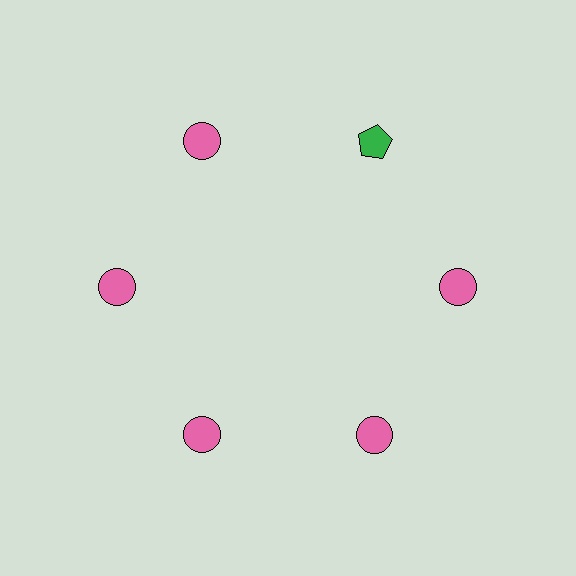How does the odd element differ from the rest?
It differs in both color (green instead of pink) and shape (pentagon instead of circle).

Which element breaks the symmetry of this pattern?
The green pentagon at roughly the 1 o'clock position breaks the symmetry. All other shapes are pink circles.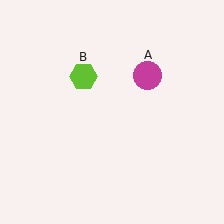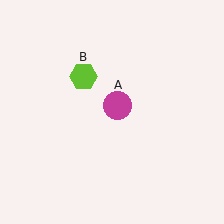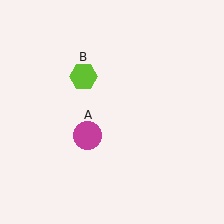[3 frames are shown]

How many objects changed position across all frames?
1 object changed position: magenta circle (object A).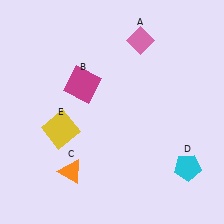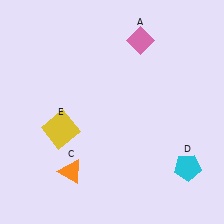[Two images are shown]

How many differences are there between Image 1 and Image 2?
There is 1 difference between the two images.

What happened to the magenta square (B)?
The magenta square (B) was removed in Image 2. It was in the top-left area of Image 1.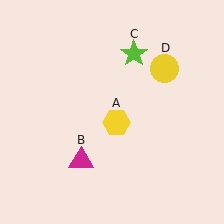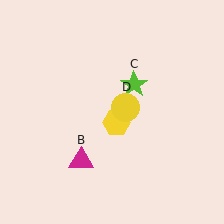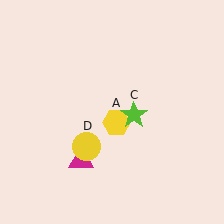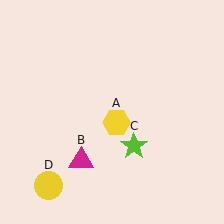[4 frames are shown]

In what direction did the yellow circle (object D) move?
The yellow circle (object D) moved down and to the left.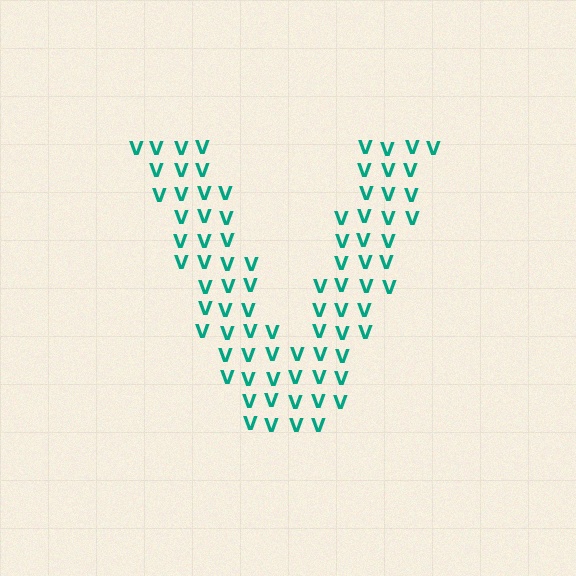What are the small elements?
The small elements are letter V's.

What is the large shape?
The large shape is the letter V.